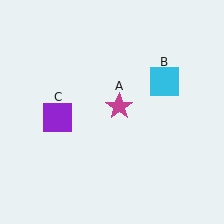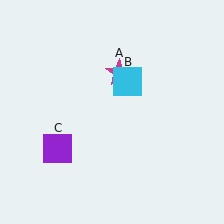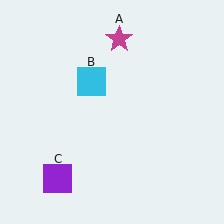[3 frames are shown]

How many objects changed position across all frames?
3 objects changed position: magenta star (object A), cyan square (object B), purple square (object C).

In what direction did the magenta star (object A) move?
The magenta star (object A) moved up.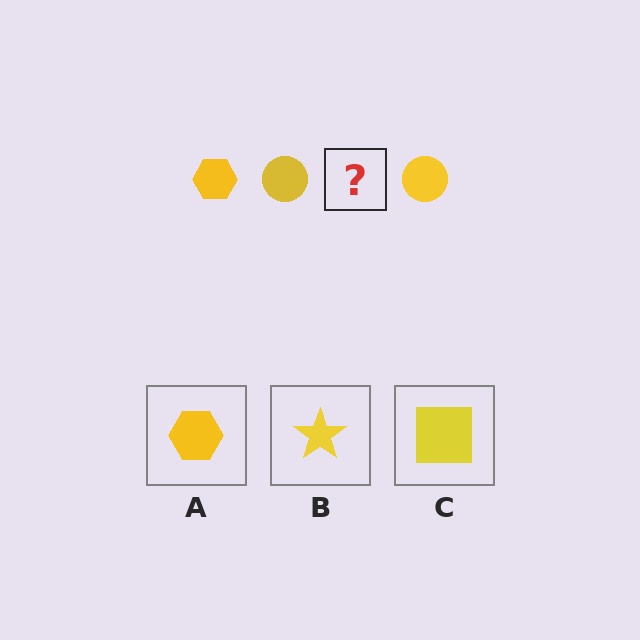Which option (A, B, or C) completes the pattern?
A.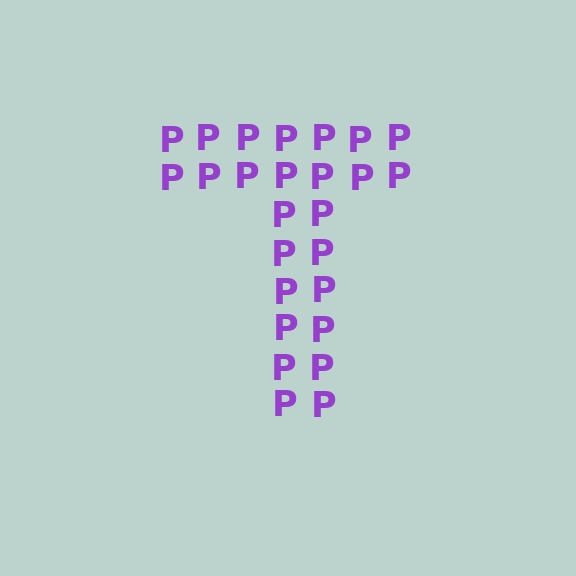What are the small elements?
The small elements are letter P's.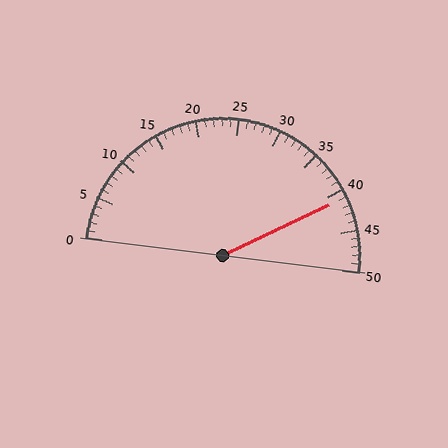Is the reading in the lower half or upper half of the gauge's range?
The reading is in the upper half of the range (0 to 50).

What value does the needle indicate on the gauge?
The needle indicates approximately 41.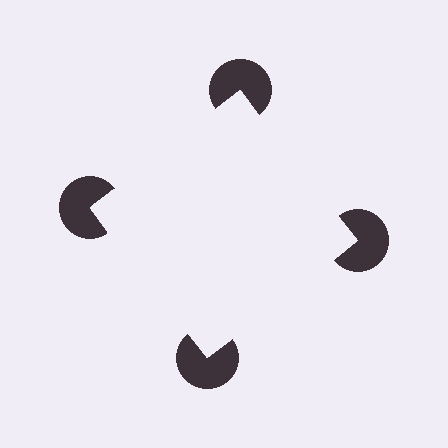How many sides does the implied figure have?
4 sides.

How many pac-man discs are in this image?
There are 4 — one at each vertex of the illusory square.